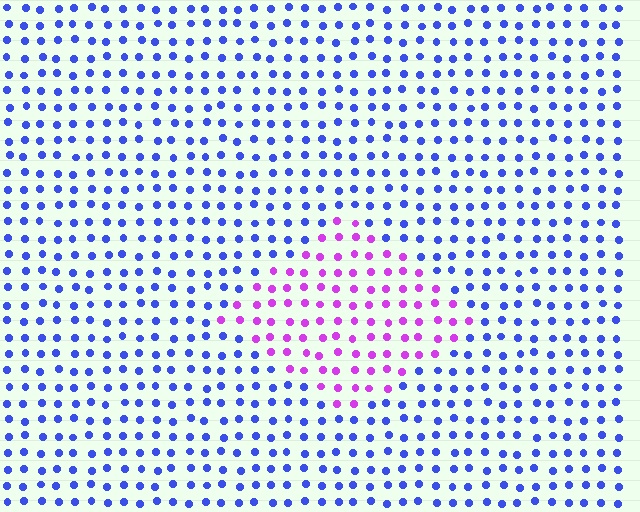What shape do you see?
I see a diamond.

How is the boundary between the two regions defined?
The boundary is defined purely by a slight shift in hue (about 60 degrees). Spacing, size, and orientation are identical on both sides.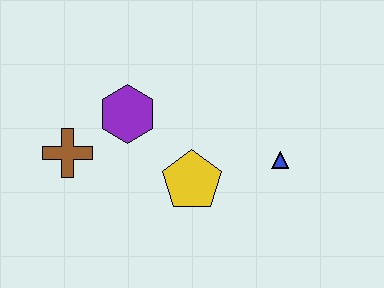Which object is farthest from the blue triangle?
The brown cross is farthest from the blue triangle.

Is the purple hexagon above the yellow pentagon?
Yes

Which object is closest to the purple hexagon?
The brown cross is closest to the purple hexagon.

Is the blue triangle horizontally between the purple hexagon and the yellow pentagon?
No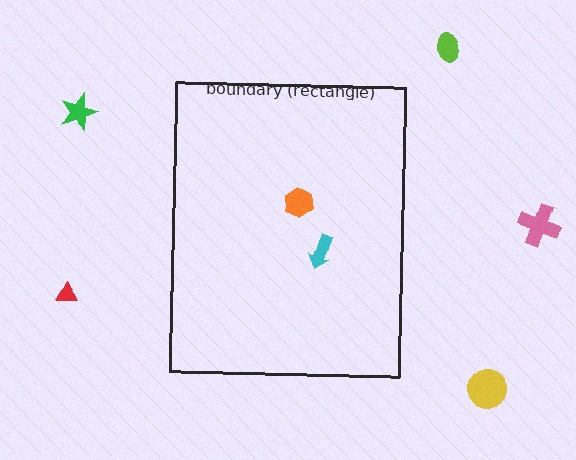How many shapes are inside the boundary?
2 inside, 5 outside.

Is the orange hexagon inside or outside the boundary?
Inside.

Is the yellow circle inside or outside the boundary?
Outside.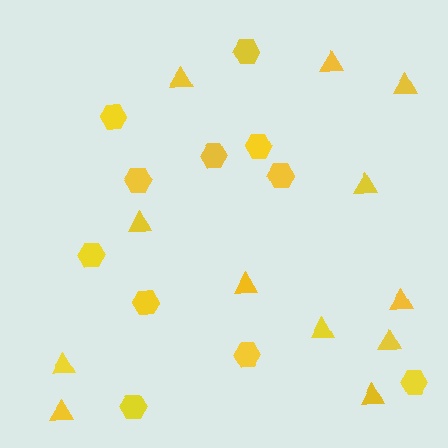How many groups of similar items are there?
There are 2 groups: one group of hexagons (11) and one group of triangles (12).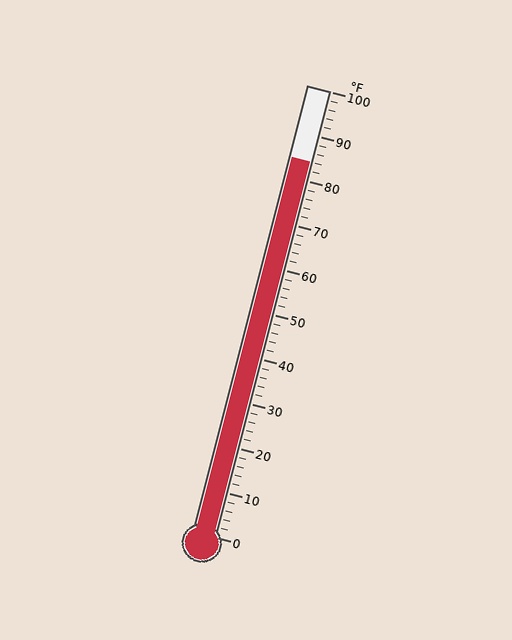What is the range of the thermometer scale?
The thermometer scale ranges from 0°F to 100°F.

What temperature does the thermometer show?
The thermometer shows approximately 84°F.